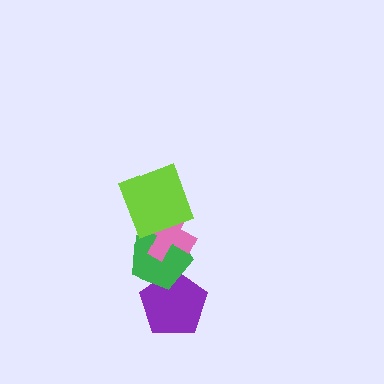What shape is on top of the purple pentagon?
The green pentagon is on top of the purple pentagon.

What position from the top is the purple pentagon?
The purple pentagon is 4th from the top.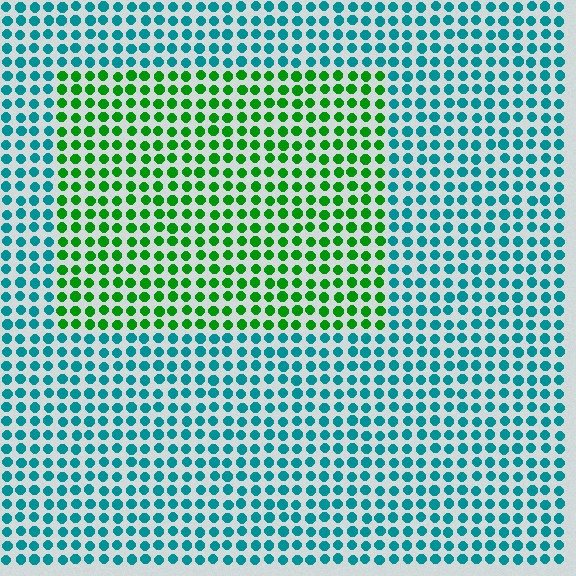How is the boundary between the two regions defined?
The boundary is defined purely by a slight shift in hue (about 58 degrees). Spacing, size, and orientation are identical on both sides.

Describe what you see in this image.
The image is filled with small teal elements in a uniform arrangement. A rectangle-shaped region is visible where the elements are tinted to a slightly different hue, forming a subtle color boundary.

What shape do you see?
I see a rectangle.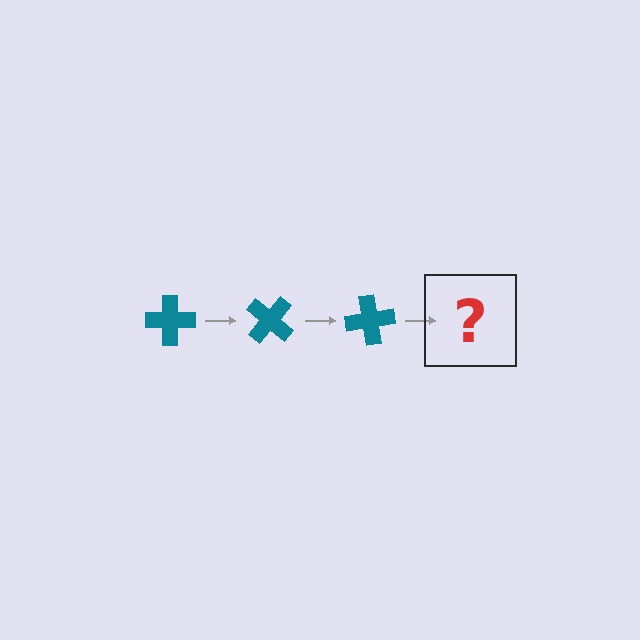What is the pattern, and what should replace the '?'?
The pattern is that the cross rotates 40 degrees each step. The '?' should be a teal cross rotated 120 degrees.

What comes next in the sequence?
The next element should be a teal cross rotated 120 degrees.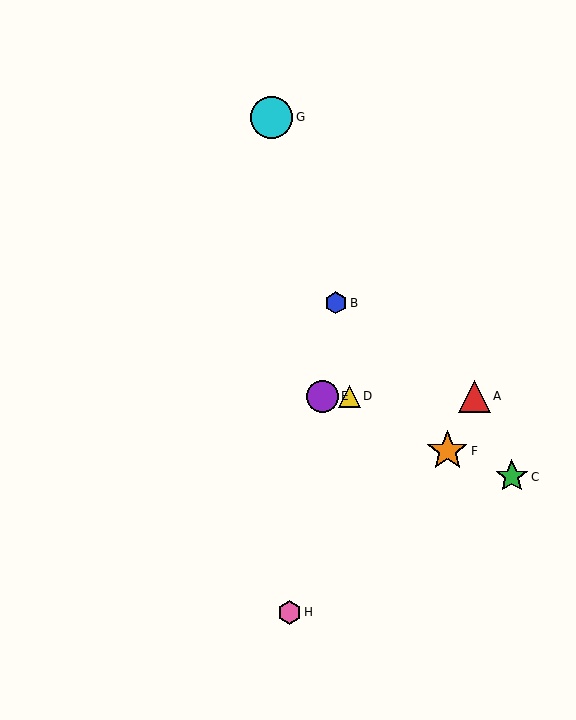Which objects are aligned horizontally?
Objects A, D, E are aligned horizontally.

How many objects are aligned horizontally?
3 objects (A, D, E) are aligned horizontally.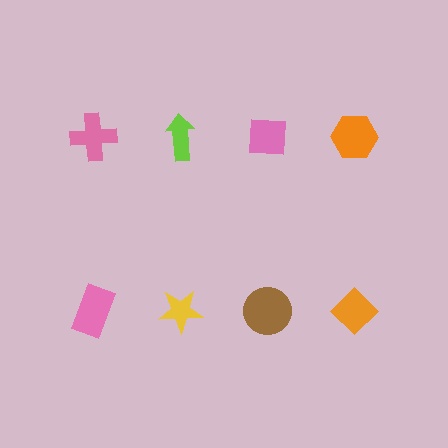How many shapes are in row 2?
4 shapes.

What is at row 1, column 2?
A lime arrow.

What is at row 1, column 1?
A pink cross.